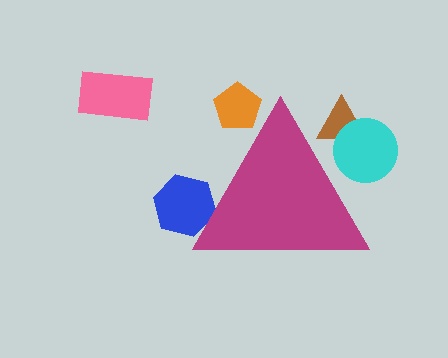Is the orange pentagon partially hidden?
Yes, the orange pentagon is partially hidden behind the magenta triangle.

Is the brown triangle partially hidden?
Yes, the brown triangle is partially hidden behind the magenta triangle.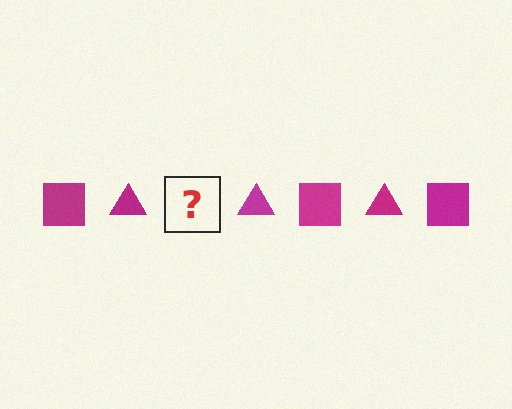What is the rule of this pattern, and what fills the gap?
The rule is that the pattern cycles through square, triangle shapes in magenta. The gap should be filled with a magenta square.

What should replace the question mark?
The question mark should be replaced with a magenta square.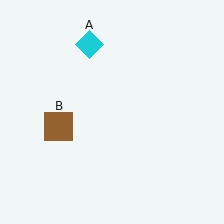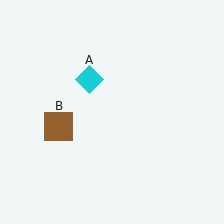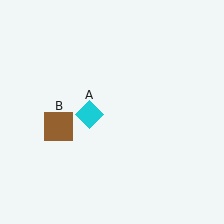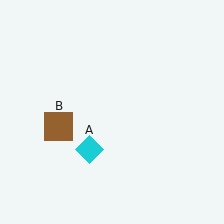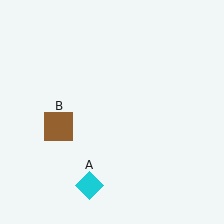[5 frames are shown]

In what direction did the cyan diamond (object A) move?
The cyan diamond (object A) moved down.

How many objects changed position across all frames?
1 object changed position: cyan diamond (object A).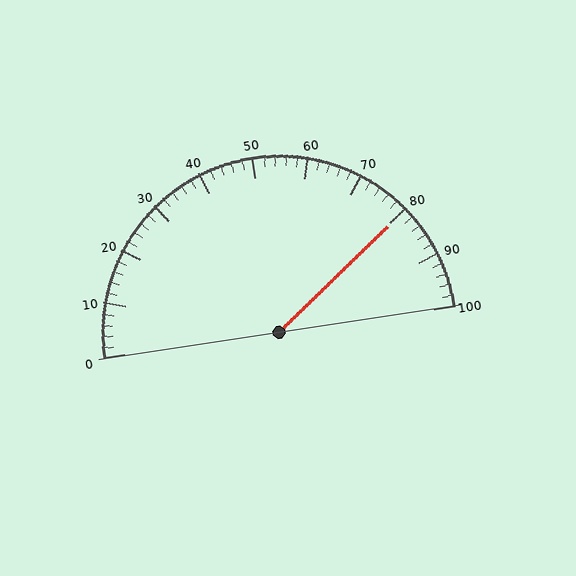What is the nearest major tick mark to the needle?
The nearest major tick mark is 80.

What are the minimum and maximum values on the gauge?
The gauge ranges from 0 to 100.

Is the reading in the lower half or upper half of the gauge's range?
The reading is in the upper half of the range (0 to 100).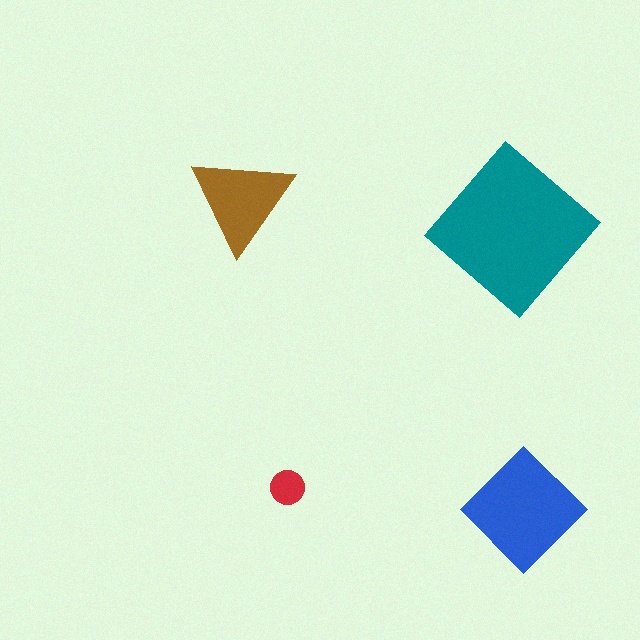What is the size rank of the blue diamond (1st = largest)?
2nd.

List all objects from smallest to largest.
The red circle, the brown triangle, the blue diamond, the teal diamond.